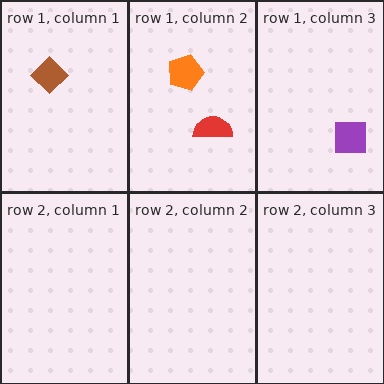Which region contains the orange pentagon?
The row 1, column 2 region.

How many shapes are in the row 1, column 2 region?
2.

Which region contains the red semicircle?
The row 1, column 2 region.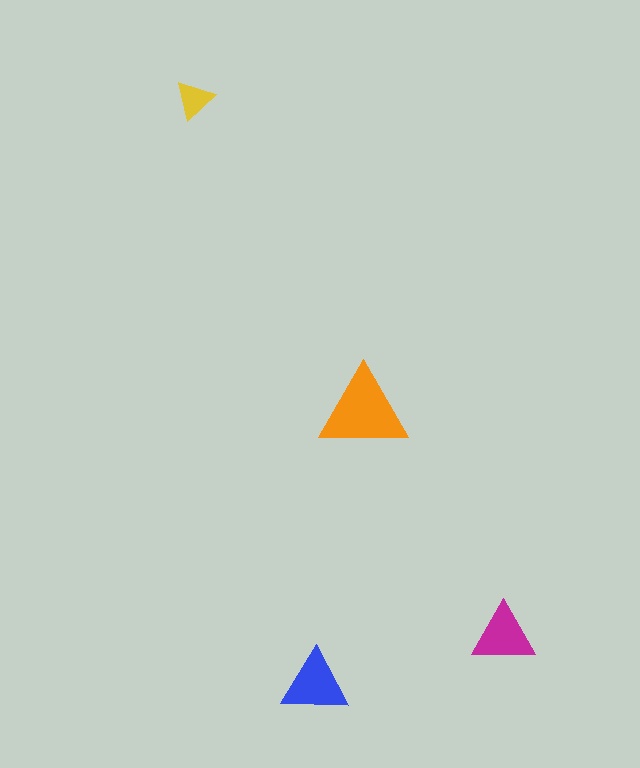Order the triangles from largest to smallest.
the orange one, the blue one, the magenta one, the yellow one.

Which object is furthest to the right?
The magenta triangle is rightmost.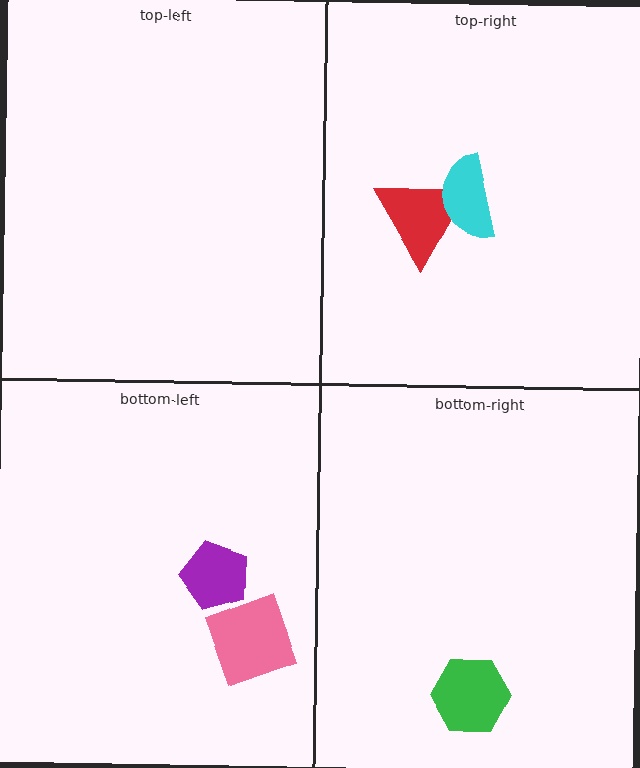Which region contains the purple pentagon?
The bottom-left region.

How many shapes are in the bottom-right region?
1.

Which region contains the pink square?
The bottom-left region.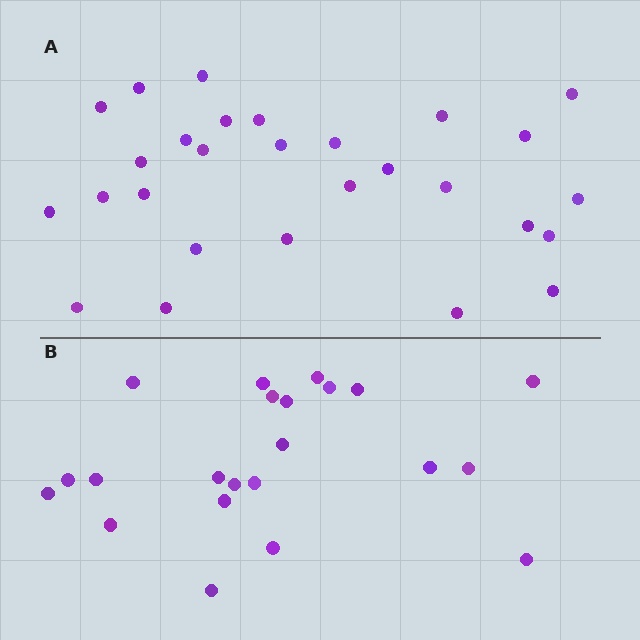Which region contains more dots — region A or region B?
Region A (the top region) has more dots.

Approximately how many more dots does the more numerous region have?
Region A has about 6 more dots than region B.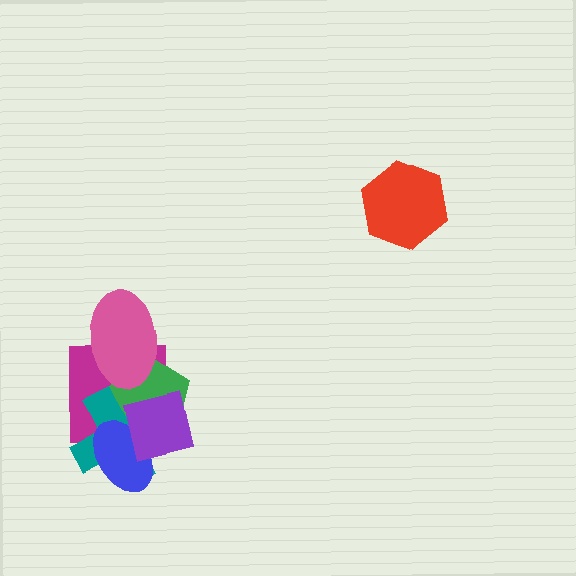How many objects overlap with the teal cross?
4 objects overlap with the teal cross.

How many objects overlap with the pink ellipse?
2 objects overlap with the pink ellipse.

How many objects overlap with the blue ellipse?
4 objects overlap with the blue ellipse.